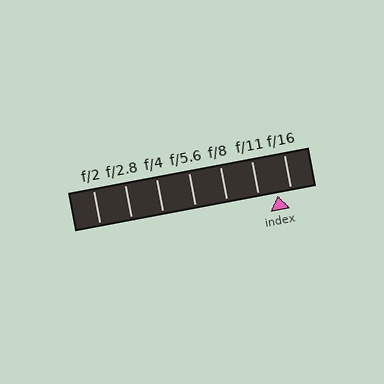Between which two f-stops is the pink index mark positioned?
The index mark is between f/11 and f/16.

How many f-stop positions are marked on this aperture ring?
There are 7 f-stop positions marked.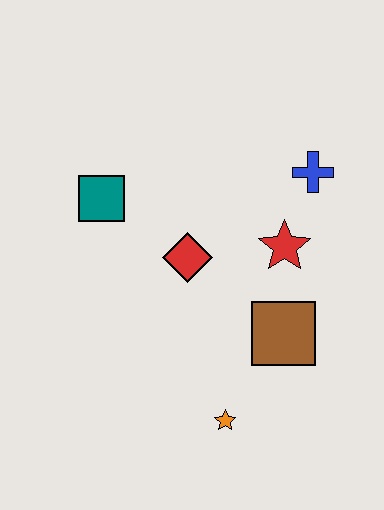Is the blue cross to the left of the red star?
No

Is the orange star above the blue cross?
No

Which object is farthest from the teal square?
The orange star is farthest from the teal square.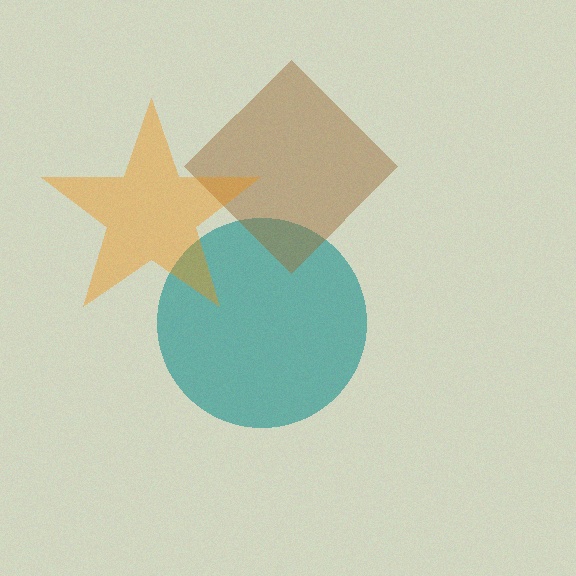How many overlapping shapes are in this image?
There are 3 overlapping shapes in the image.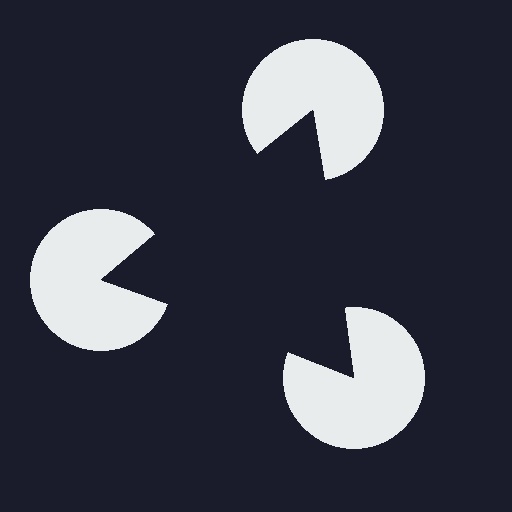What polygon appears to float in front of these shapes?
An illusory triangle — its edges are inferred from the aligned wedge cuts in the pac-man discs, not physically drawn.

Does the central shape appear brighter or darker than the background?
It typically appears slightly darker than the background, even though no actual brightness change is drawn.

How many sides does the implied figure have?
3 sides.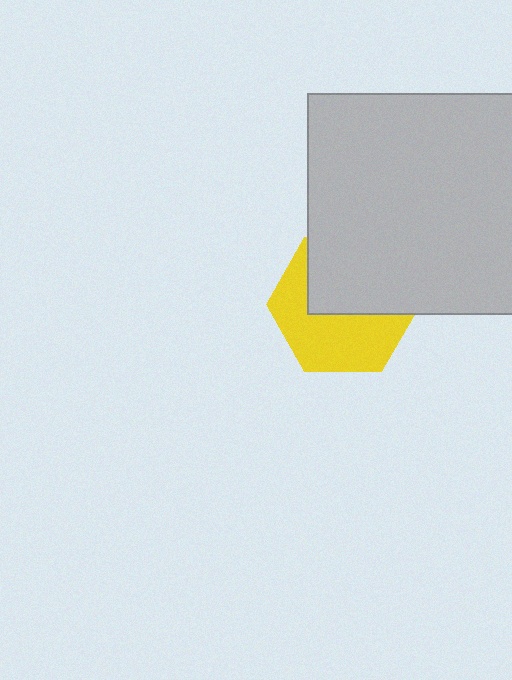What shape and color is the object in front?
The object in front is a light gray square.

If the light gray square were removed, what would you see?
You would see the complete yellow hexagon.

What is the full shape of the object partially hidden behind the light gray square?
The partially hidden object is a yellow hexagon.